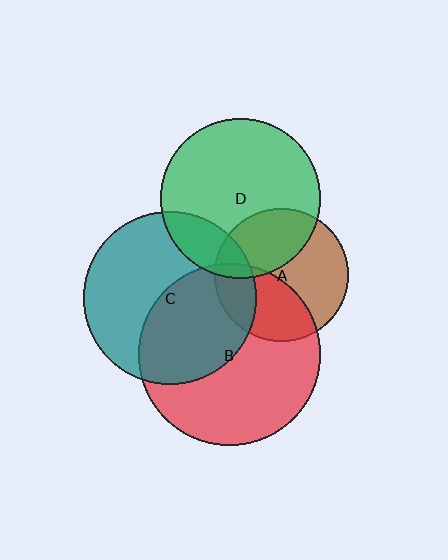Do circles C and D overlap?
Yes.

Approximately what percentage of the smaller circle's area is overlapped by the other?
Approximately 15%.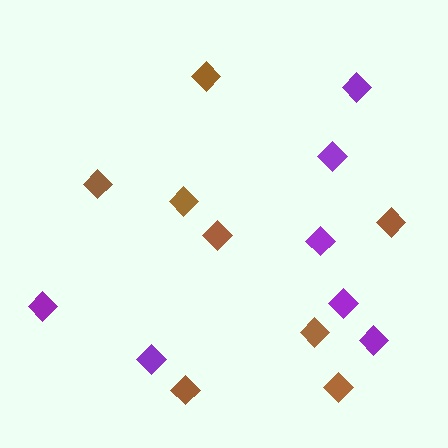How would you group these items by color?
There are 2 groups: one group of brown diamonds (8) and one group of purple diamonds (7).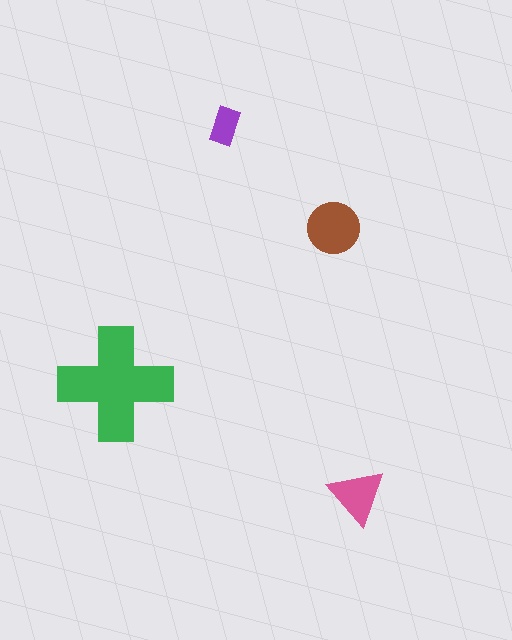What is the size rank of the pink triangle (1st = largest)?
3rd.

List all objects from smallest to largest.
The purple rectangle, the pink triangle, the brown circle, the green cross.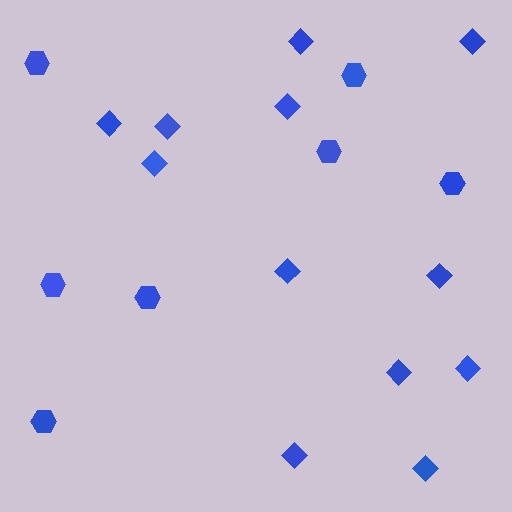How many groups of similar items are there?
There are 2 groups: one group of hexagons (7) and one group of diamonds (12).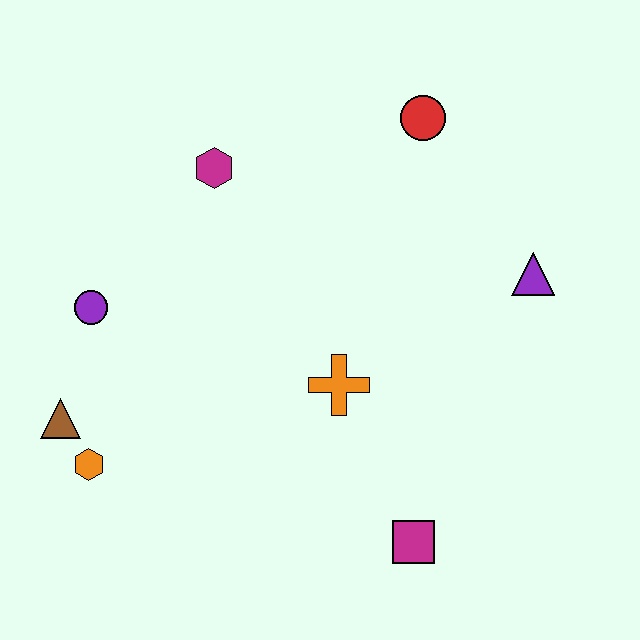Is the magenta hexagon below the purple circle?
No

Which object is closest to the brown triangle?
The orange hexagon is closest to the brown triangle.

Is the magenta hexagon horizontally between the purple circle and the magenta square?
Yes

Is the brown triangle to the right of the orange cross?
No